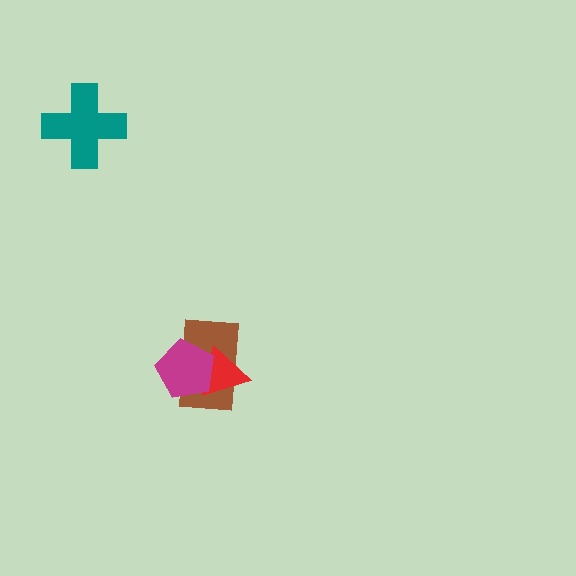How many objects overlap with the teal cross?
0 objects overlap with the teal cross.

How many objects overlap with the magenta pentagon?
2 objects overlap with the magenta pentagon.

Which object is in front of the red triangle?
The magenta pentagon is in front of the red triangle.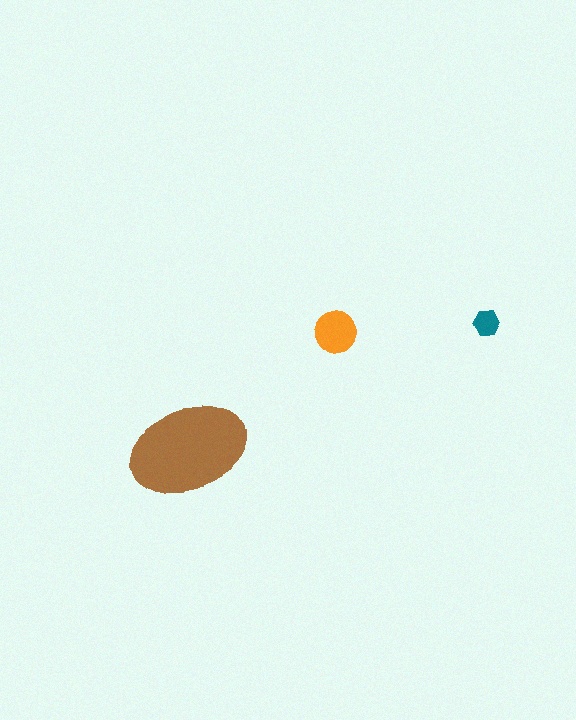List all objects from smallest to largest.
The teal hexagon, the orange circle, the brown ellipse.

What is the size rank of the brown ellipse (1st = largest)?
1st.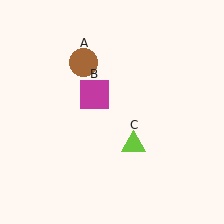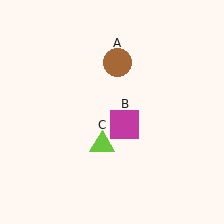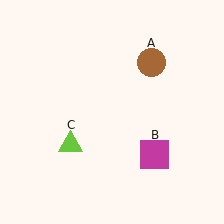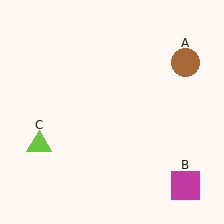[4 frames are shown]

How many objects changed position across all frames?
3 objects changed position: brown circle (object A), magenta square (object B), lime triangle (object C).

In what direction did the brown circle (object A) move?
The brown circle (object A) moved right.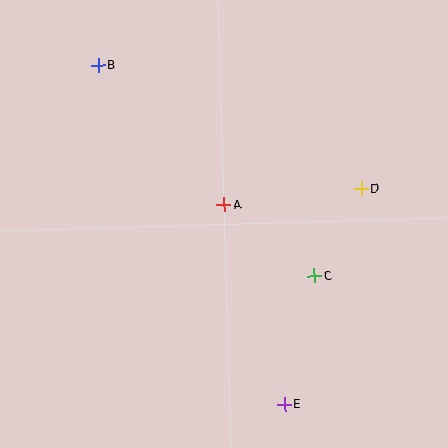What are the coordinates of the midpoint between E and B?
The midpoint between E and B is at (192, 235).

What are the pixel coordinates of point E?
Point E is at (285, 404).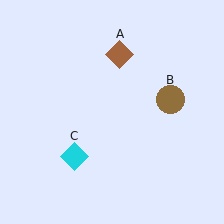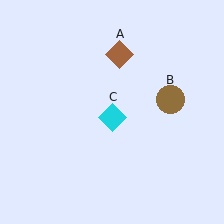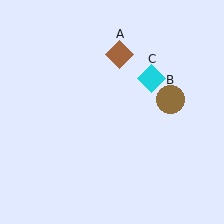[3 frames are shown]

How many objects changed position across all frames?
1 object changed position: cyan diamond (object C).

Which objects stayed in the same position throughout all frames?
Brown diamond (object A) and brown circle (object B) remained stationary.